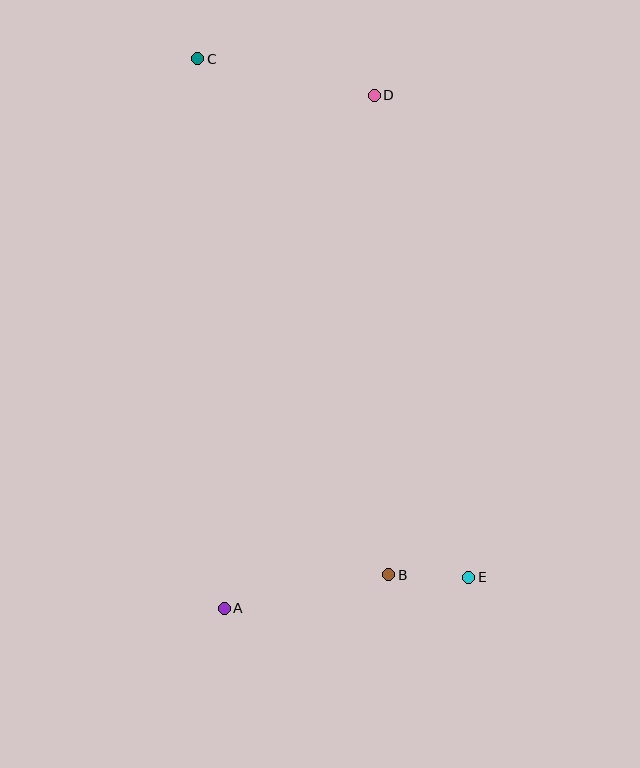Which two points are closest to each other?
Points B and E are closest to each other.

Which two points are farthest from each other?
Points C and E are farthest from each other.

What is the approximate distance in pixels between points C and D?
The distance between C and D is approximately 180 pixels.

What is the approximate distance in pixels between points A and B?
The distance between A and B is approximately 168 pixels.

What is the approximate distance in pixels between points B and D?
The distance between B and D is approximately 480 pixels.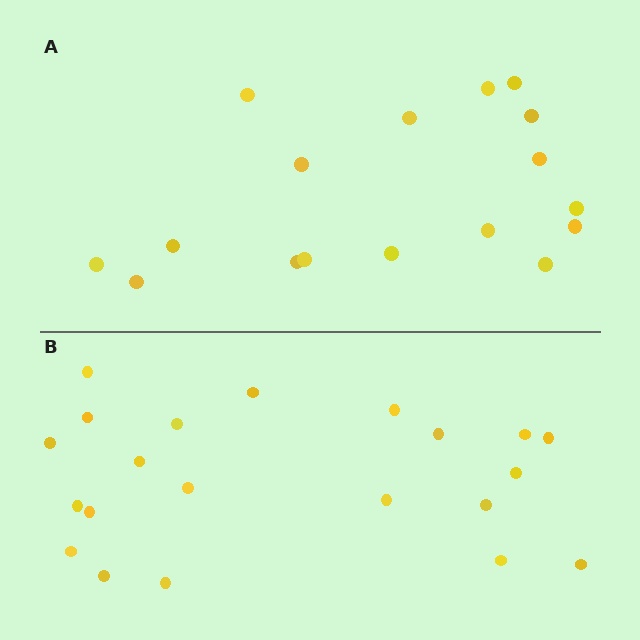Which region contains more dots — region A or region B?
Region B (the bottom region) has more dots.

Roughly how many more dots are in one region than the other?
Region B has about 4 more dots than region A.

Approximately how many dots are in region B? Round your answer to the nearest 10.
About 20 dots. (The exact count is 21, which rounds to 20.)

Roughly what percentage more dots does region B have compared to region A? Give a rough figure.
About 25% more.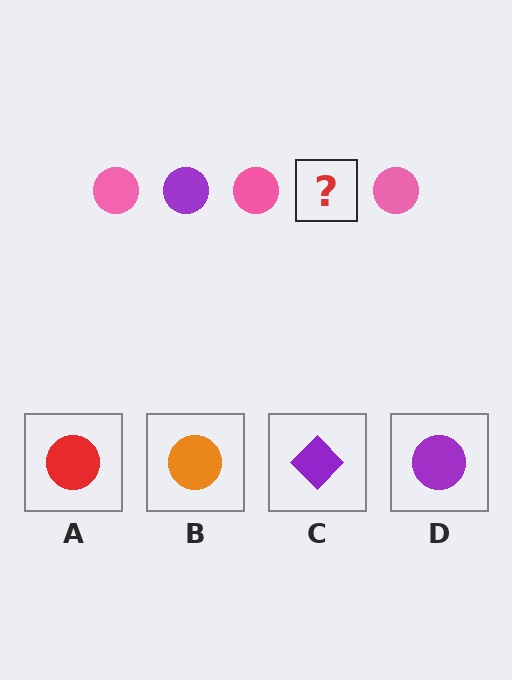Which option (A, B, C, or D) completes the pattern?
D.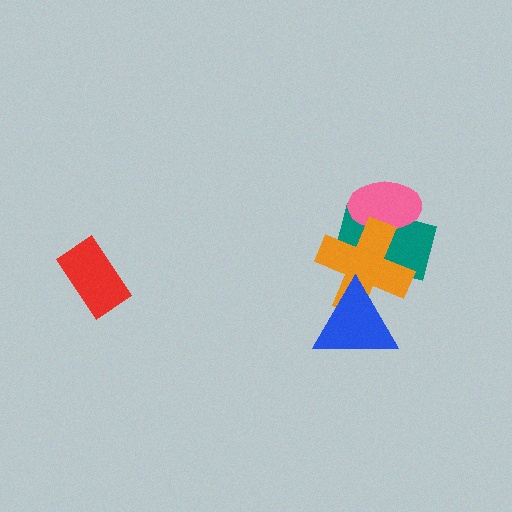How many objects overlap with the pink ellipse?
2 objects overlap with the pink ellipse.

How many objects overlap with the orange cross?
3 objects overlap with the orange cross.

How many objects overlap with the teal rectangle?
2 objects overlap with the teal rectangle.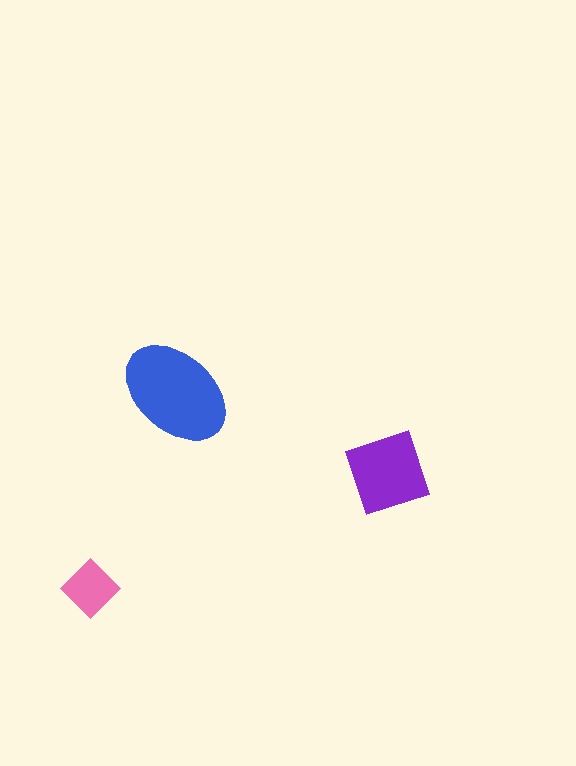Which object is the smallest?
The pink diamond.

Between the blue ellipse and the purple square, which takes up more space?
The blue ellipse.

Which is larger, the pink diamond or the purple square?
The purple square.